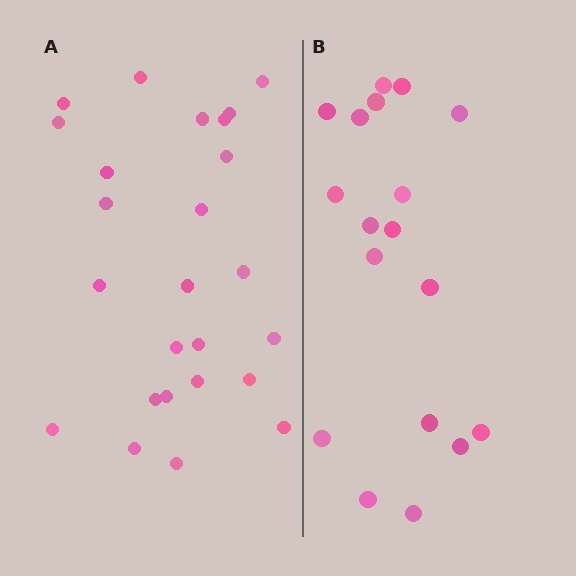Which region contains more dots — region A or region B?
Region A (the left region) has more dots.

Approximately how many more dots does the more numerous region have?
Region A has roughly 8 or so more dots than region B.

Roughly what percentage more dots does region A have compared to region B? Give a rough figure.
About 40% more.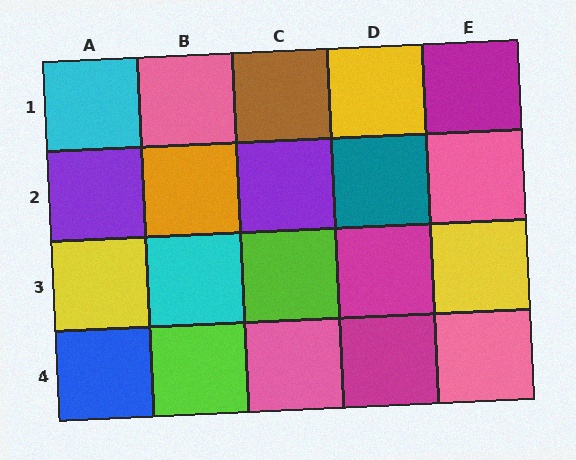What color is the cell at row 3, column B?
Cyan.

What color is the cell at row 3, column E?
Yellow.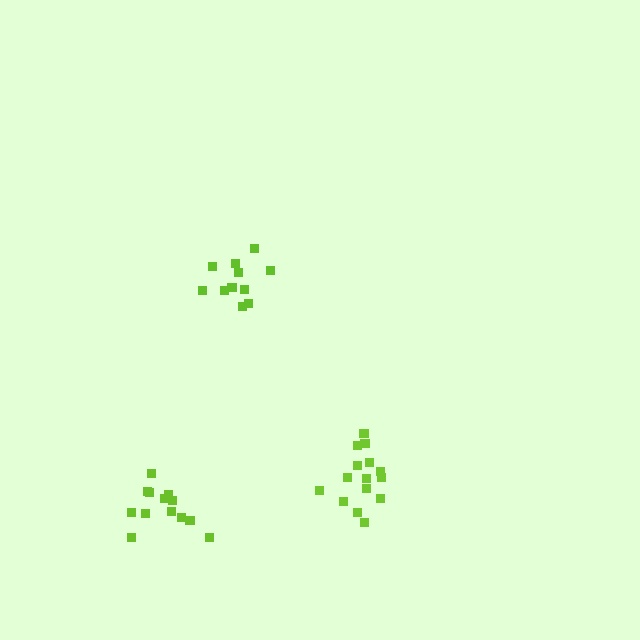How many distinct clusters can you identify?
There are 3 distinct clusters.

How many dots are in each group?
Group 1: 11 dots, Group 2: 15 dots, Group 3: 13 dots (39 total).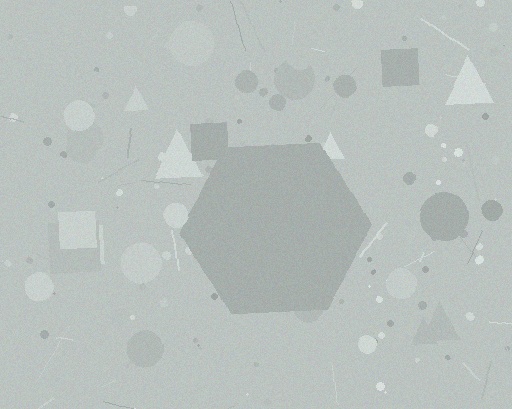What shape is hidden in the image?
A hexagon is hidden in the image.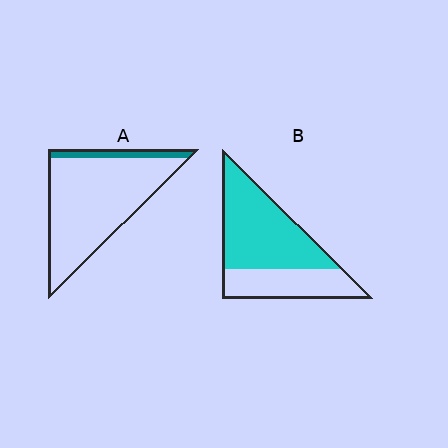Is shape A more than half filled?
No.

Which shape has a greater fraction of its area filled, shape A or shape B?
Shape B.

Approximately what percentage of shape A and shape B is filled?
A is approximately 10% and B is approximately 65%.